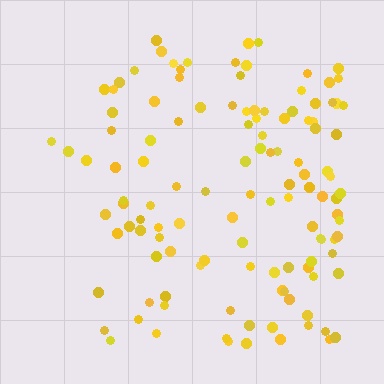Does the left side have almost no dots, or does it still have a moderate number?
Still a moderate number, just noticeably fewer than the right.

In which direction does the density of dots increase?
From left to right, with the right side densest.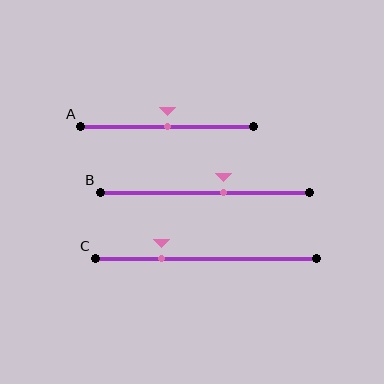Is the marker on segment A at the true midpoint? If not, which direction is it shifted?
Yes, the marker on segment A is at the true midpoint.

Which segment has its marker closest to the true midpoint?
Segment A has its marker closest to the true midpoint.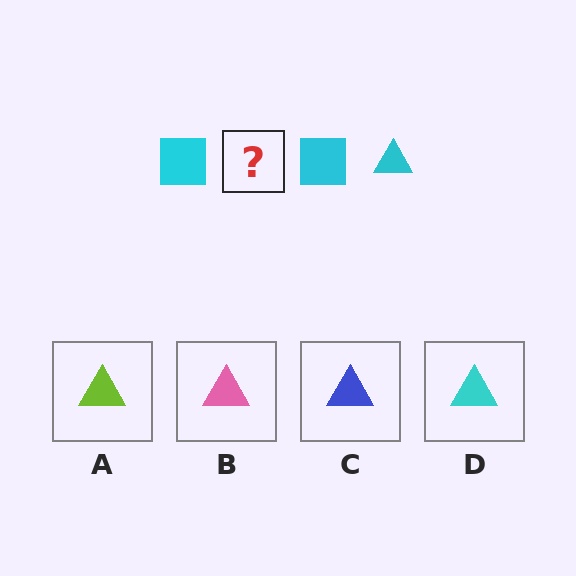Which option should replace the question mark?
Option D.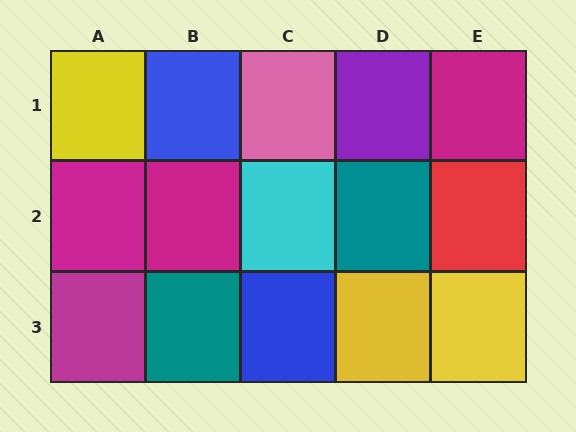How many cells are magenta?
4 cells are magenta.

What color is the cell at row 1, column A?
Yellow.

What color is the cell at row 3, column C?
Blue.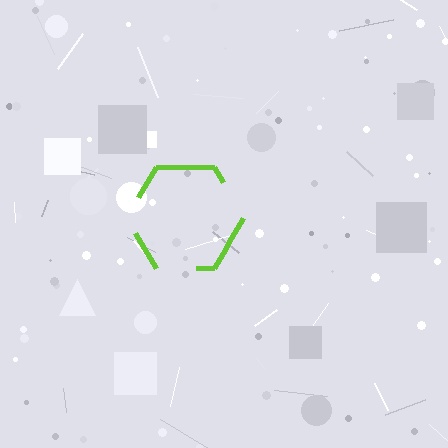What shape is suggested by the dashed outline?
The dashed outline suggests a hexagon.